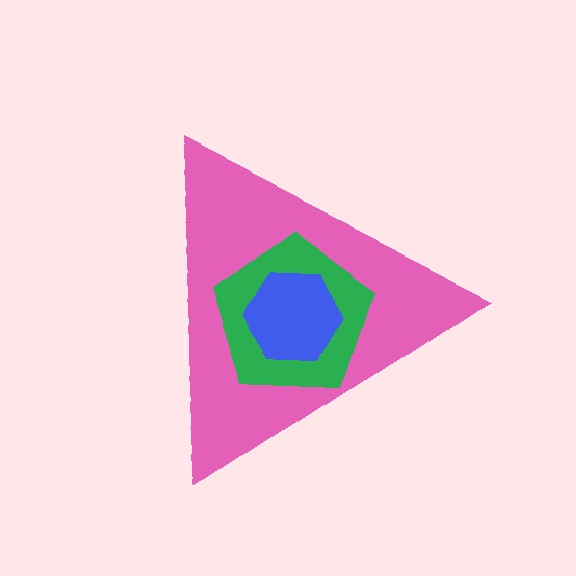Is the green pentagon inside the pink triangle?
Yes.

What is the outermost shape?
The pink triangle.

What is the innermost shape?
The blue hexagon.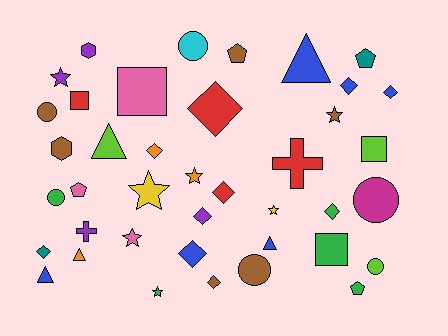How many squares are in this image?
There are 4 squares.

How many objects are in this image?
There are 40 objects.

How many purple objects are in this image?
There are 4 purple objects.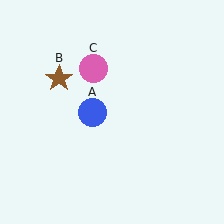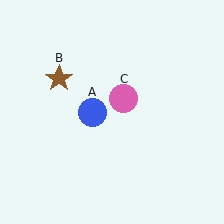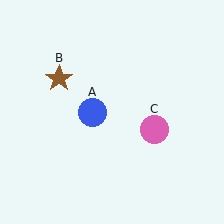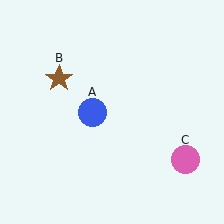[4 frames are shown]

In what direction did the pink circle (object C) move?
The pink circle (object C) moved down and to the right.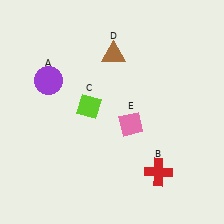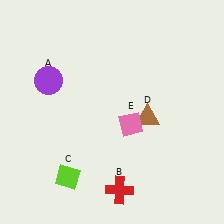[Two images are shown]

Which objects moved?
The objects that moved are: the red cross (B), the lime diamond (C), the brown triangle (D).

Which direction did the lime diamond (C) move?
The lime diamond (C) moved down.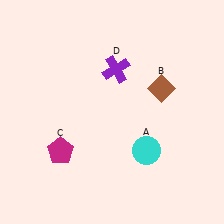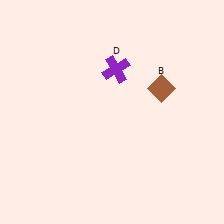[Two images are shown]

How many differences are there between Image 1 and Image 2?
There are 2 differences between the two images.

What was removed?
The magenta pentagon (C), the cyan circle (A) were removed in Image 2.